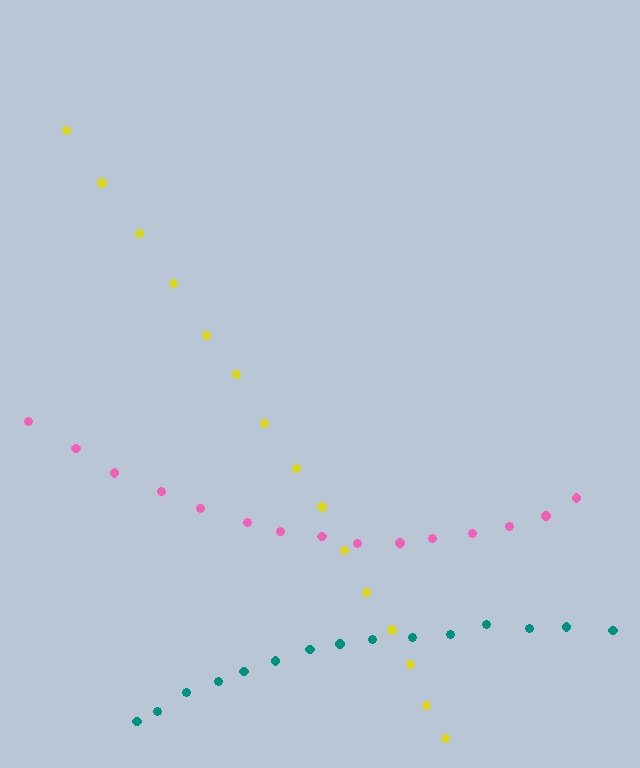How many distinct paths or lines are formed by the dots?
There are 3 distinct paths.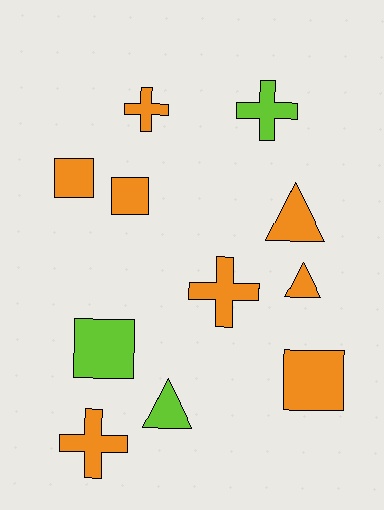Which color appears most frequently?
Orange, with 8 objects.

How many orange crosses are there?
There are 3 orange crosses.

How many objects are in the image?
There are 11 objects.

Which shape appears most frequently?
Cross, with 4 objects.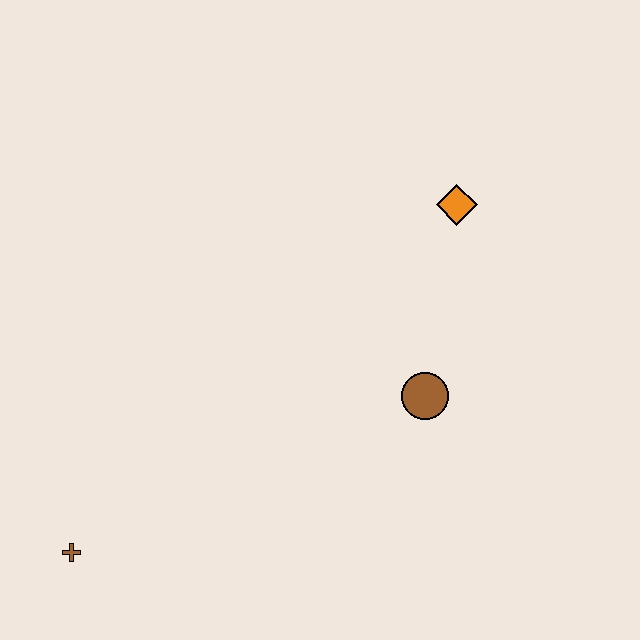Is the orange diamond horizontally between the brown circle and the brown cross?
No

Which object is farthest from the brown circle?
The brown cross is farthest from the brown circle.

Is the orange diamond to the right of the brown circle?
Yes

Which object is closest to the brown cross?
The brown circle is closest to the brown cross.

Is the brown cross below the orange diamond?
Yes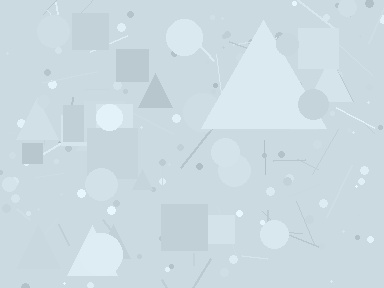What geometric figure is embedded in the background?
A triangle is embedded in the background.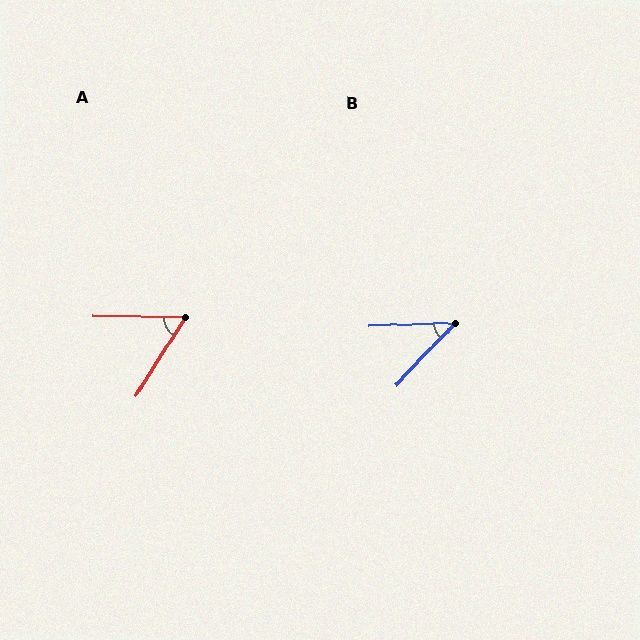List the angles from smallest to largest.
B (45°), A (59°).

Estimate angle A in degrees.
Approximately 59 degrees.